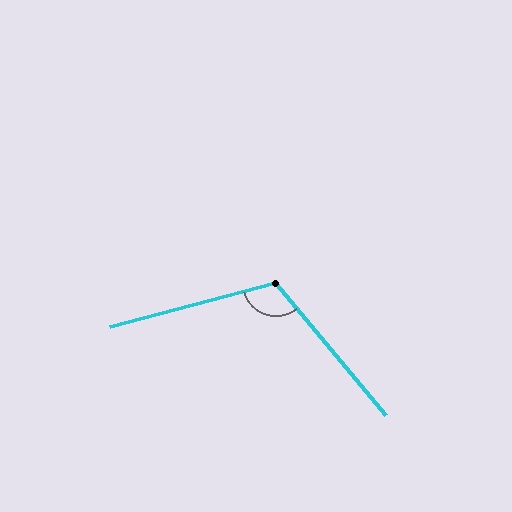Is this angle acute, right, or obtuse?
It is obtuse.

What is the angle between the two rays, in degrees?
Approximately 115 degrees.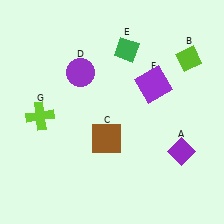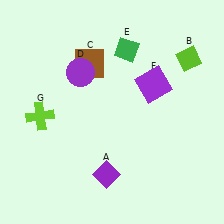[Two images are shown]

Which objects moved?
The objects that moved are: the purple diamond (A), the brown square (C).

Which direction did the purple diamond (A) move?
The purple diamond (A) moved left.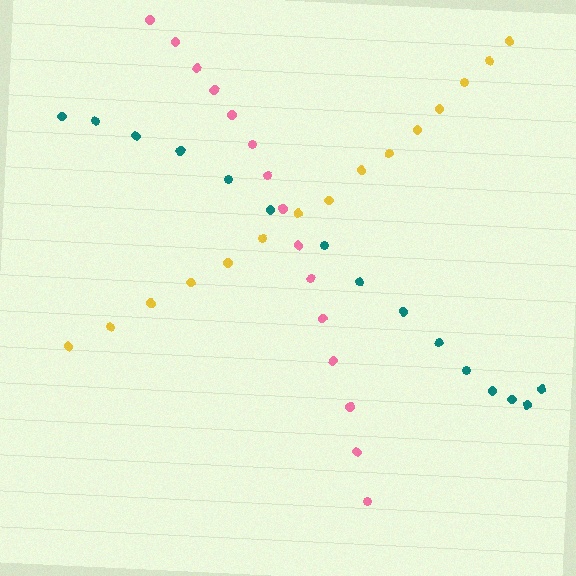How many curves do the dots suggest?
There are 3 distinct paths.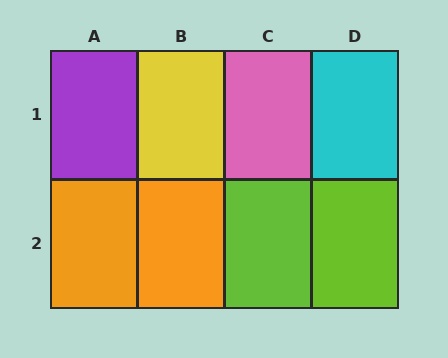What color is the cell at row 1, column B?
Yellow.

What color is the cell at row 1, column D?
Cyan.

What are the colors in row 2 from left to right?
Orange, orange, lime, lime.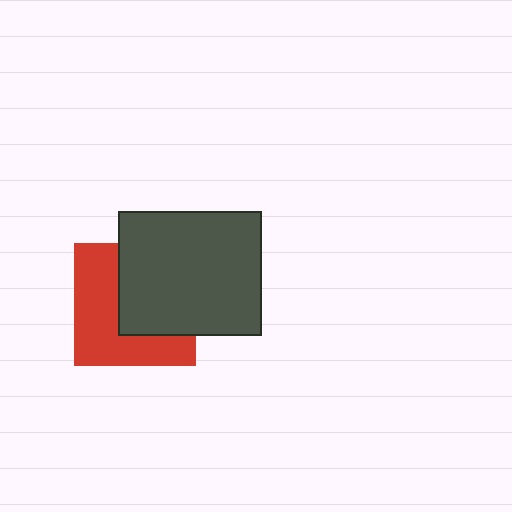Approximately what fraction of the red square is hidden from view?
Roughly 48% of the red square is hidden behind the dark gray rectangle.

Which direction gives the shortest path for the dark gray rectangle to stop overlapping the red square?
Moving toward the upper-right gives the shortest separation.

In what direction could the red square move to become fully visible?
The red square could move toward the lower-left. That would shift it out from behind the dark gray rectangle entirely.